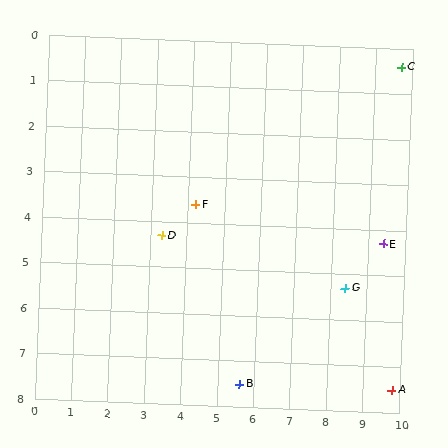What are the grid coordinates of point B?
Point B is at approximately (5.6, 7.5).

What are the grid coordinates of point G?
Point G is at approximately (8.4, 5.3).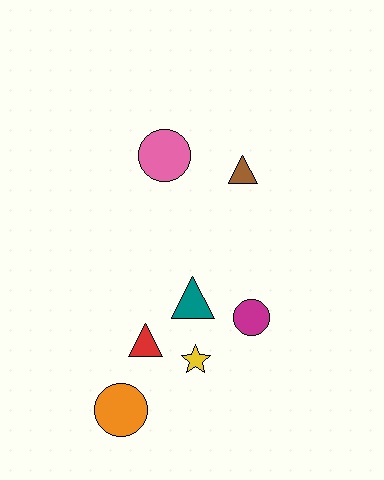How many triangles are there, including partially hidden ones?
There are 3 triangles.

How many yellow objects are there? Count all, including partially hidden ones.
There is 1 yellow object.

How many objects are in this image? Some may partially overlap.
There are 7 objects.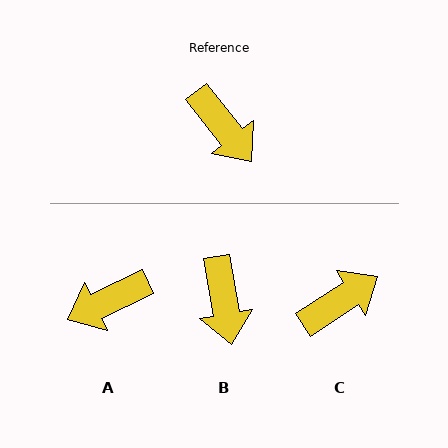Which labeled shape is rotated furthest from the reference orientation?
A, about 102 degrees away.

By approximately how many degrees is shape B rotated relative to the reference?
Approximately 28 degrees clockwise.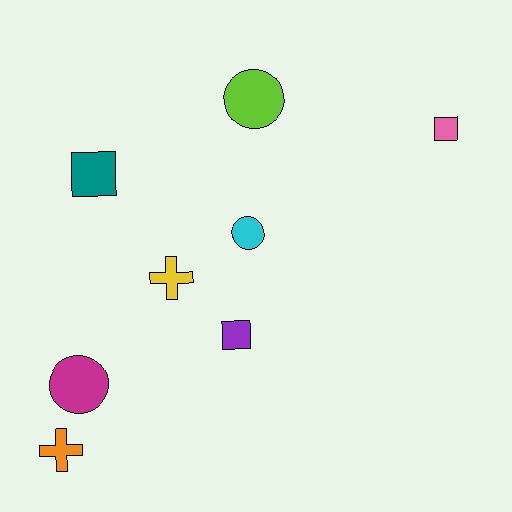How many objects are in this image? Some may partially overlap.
There are 8 objects.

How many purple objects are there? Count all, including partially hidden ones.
There is 1 purple object.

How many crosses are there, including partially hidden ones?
There are 2 crosses.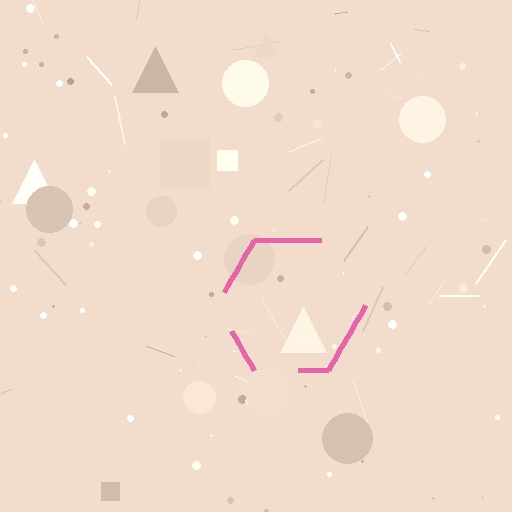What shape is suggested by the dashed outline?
The dashed outline suggests a hexagon.